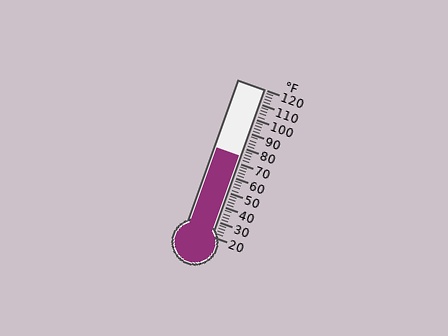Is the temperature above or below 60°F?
The temperature is above 60°F.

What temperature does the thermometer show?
The thermometer shows approximately 74°F.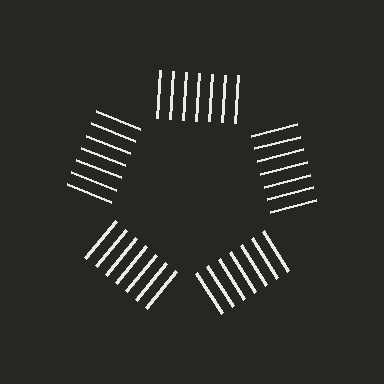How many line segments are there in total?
35 — 7 along each of the 5 edges.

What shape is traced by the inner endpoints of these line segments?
An illusory pentagon — the line segments terminate on its edges but no continuous stroke is drawn.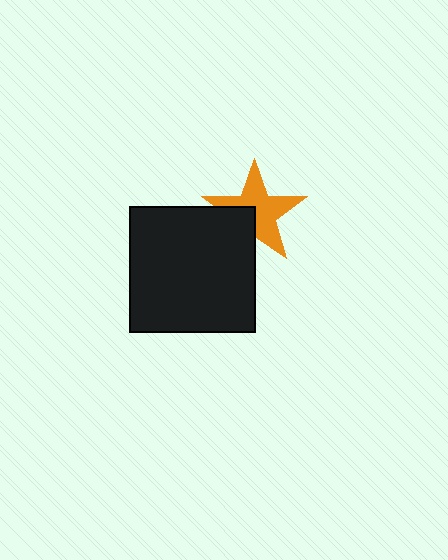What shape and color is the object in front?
The object in front is a black square.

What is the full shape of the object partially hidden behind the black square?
The partially hidden object is an orange star.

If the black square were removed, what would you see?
You would see the complete orange star.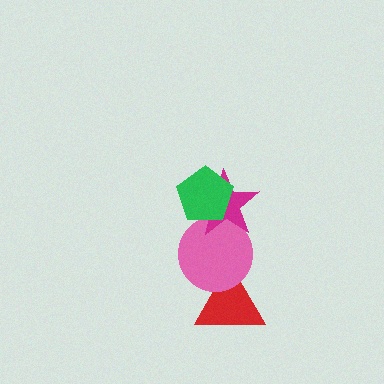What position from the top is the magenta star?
The magenta star is 2nd from the top.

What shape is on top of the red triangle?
The pink circle is on top of the red triangle.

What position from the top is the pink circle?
The pink circle is 3rd from the top.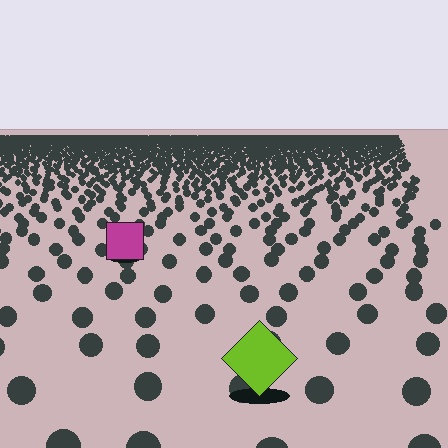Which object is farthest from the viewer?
The magenta square is farthest from the viewer. It appears smaller and the ground texture around it is denser.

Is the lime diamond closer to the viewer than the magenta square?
Yes. The lime diamond is closer — you can tell from the texture gradient: the ground texture is coarser near it.